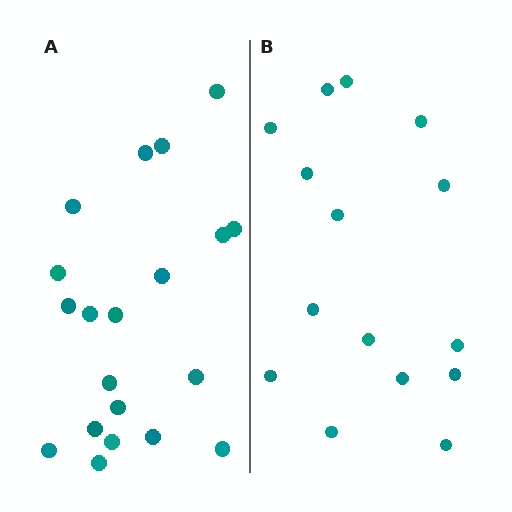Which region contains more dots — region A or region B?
Region A (the left region) has more dots.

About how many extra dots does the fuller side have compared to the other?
Region A has about 5 more dots than region B.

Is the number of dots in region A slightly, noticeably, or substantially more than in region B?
Region A has noticeably more, but not dramatically so. The ratio is roughly 1.3 to 1.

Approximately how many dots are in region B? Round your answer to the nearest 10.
About 20 dots. (The exact count is 15, which rounds to 20.)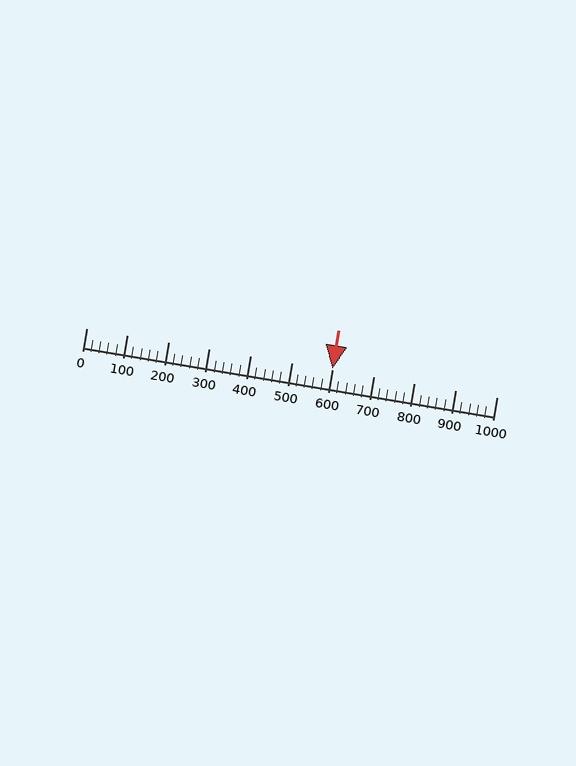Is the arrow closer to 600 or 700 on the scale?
The arrow is closer to 600.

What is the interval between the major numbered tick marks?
The major tick marks are spaced 100 units apart.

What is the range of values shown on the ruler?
The ruler shows values from 0 to 1000.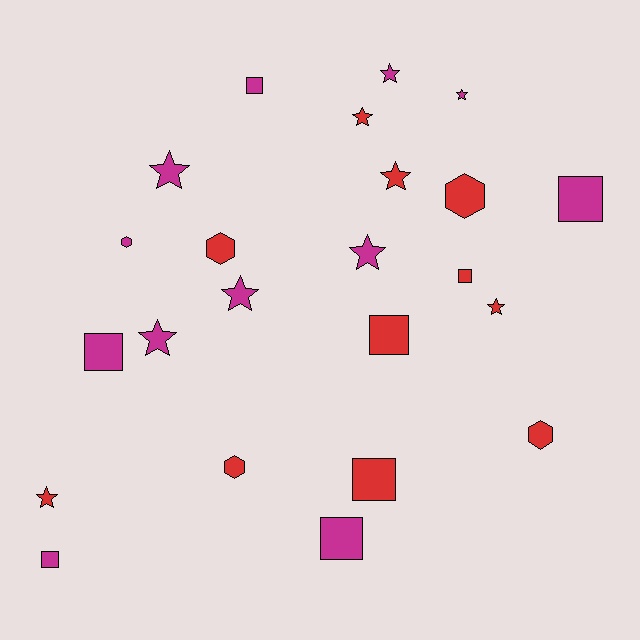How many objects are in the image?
There are 23 objects.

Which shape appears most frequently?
Star, with 10 objects.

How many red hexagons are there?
There are 4 red hexagons.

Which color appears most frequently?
Magenta, with 12 objects.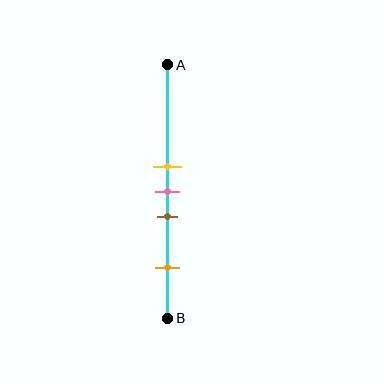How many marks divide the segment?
There are 4 marks dividing the segment.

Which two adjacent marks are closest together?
The yellow and pink marks are the closest adjacent pair.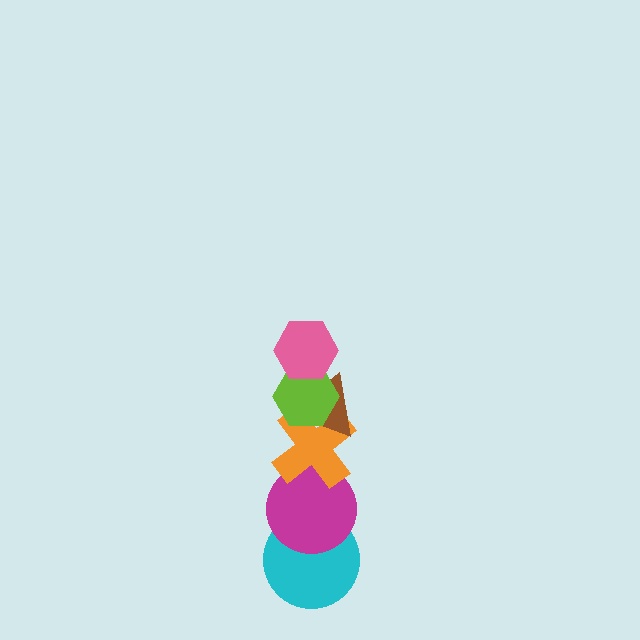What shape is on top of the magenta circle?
The orange cross is on top of the magenta circle.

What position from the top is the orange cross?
The orange cross is 4th from the top.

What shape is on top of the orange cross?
The brown triangle is on top of the orange cross.